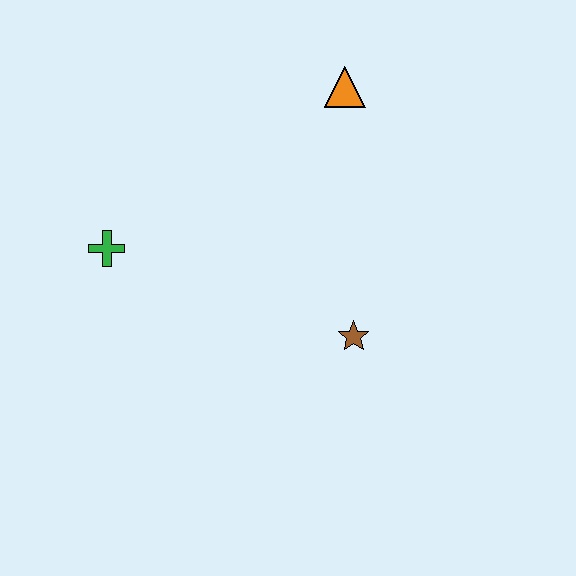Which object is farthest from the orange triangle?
The green cross is farthest from the orange triangle.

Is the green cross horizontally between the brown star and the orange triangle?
No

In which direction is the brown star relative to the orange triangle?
The brown star is below the orange triangle.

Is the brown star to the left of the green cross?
No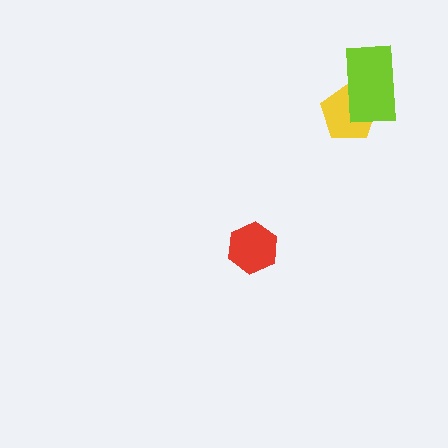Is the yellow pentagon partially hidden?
Yes, it is partially covered by another shape.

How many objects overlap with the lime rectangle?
1 object overlaps with the lime rectangle.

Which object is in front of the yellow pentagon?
The lime rectangle is in front of the yellow pentagon.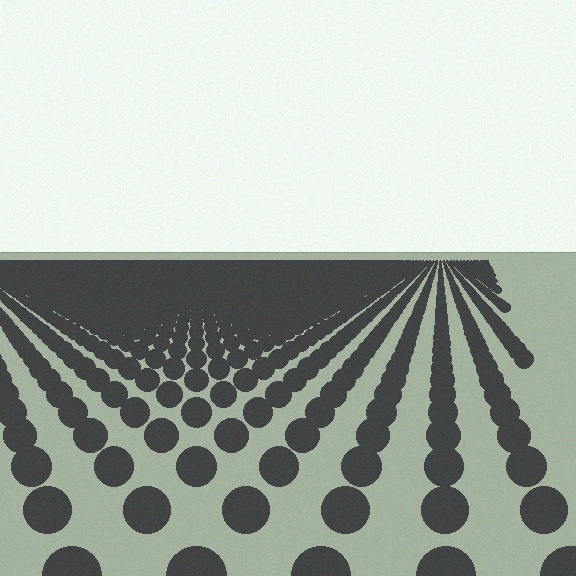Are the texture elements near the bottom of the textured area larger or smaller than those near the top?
Larger. Near the bottom, elements are closer to the viewer and appear at a bigger on-screen size.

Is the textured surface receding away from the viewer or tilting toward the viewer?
The surface is receding away from the viewer. Texture elements get smaller and denser toward the top.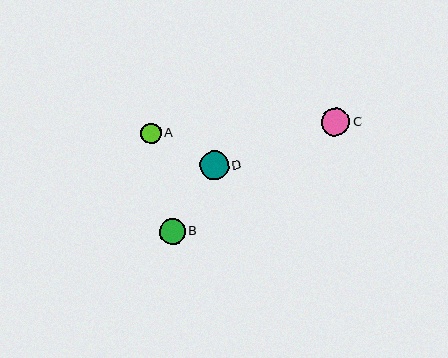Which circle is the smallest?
Circle A is the smallest with a size of approximately 21 pixels.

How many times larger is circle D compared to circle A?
Circle D is approximately 1.4 times the size of circle A.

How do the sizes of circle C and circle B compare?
Circle C and circle B are approximately the same size.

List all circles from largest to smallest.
From largest to smallest: D, C, B, A.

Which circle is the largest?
Circle D is the largest with a size of approximately 28 pixels.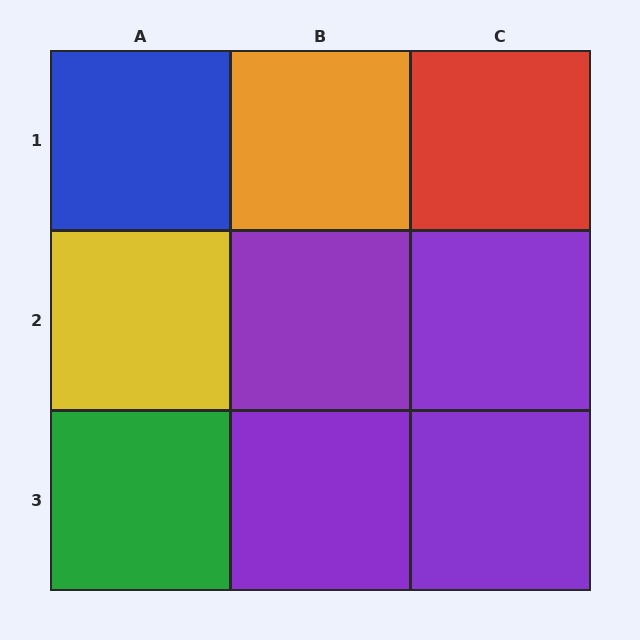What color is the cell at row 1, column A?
Blue.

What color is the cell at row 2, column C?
Purple.